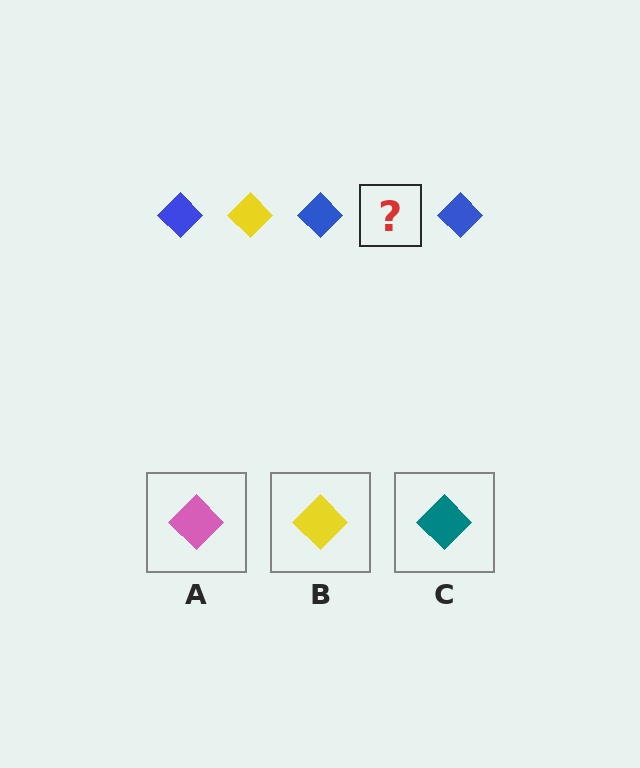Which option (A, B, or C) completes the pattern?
B.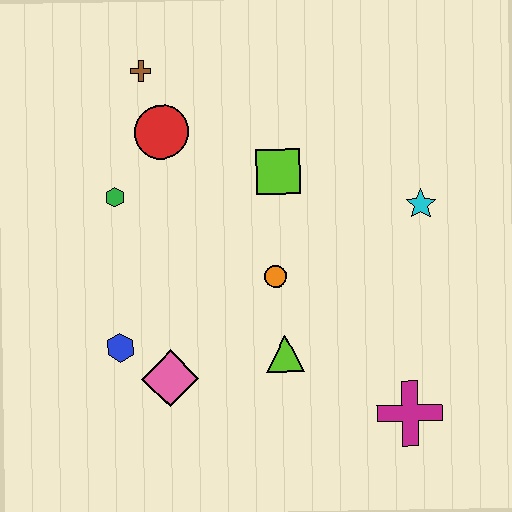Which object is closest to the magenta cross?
The lime triangle is closest to the magenta cross.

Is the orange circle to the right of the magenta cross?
No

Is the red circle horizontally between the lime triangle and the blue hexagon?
Yes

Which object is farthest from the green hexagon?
The magenta cross is farthest from the green hexagon.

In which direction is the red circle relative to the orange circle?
The red circle is above the orange circle.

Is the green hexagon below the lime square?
Yes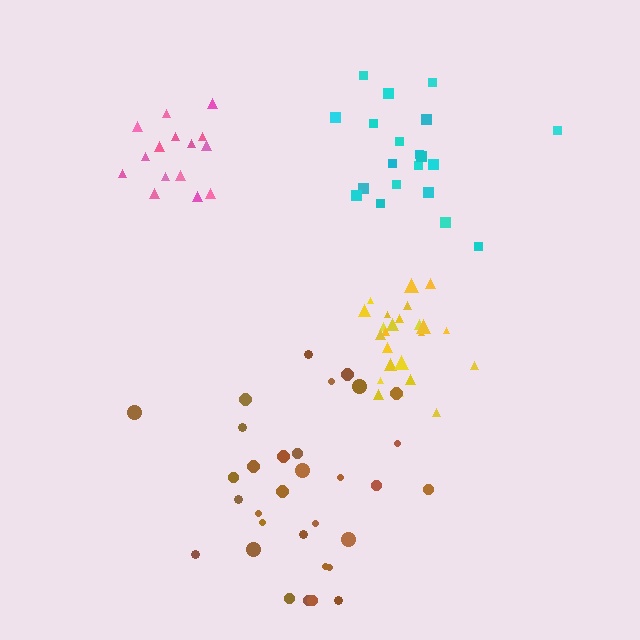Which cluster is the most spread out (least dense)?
Cyan.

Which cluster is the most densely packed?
Yellow.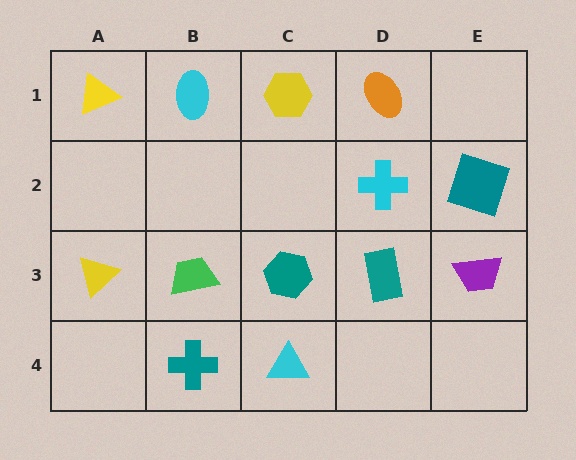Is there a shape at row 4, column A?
No, that cell is empty.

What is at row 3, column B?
A green trapezoid.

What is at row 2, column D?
A cyan cross.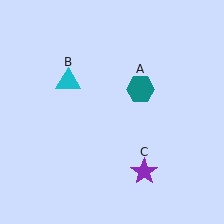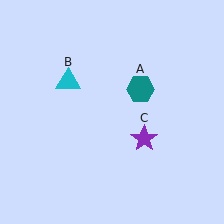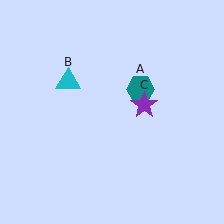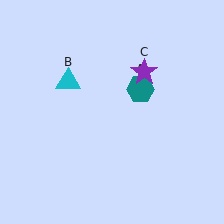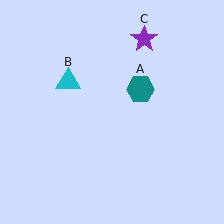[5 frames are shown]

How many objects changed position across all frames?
1 object changed position: purple star (object C).